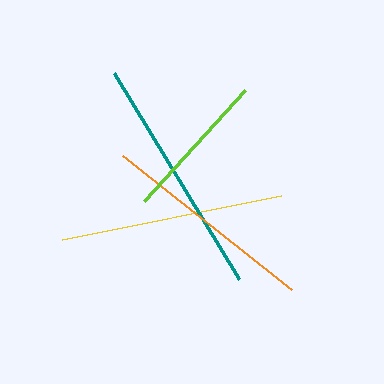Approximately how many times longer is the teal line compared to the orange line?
The teal line is approximately 1.1 times the length of the orange line.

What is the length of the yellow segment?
The yellow segment is approximately 223 pixels long.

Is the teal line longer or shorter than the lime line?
The teal line is longer than the lime line.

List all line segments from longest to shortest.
From longest to shortest: teal, yellow, orange, lime.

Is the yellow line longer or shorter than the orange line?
The yellow line is longer than the orange line.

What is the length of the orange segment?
The orange segment is approximately 216 pixels long.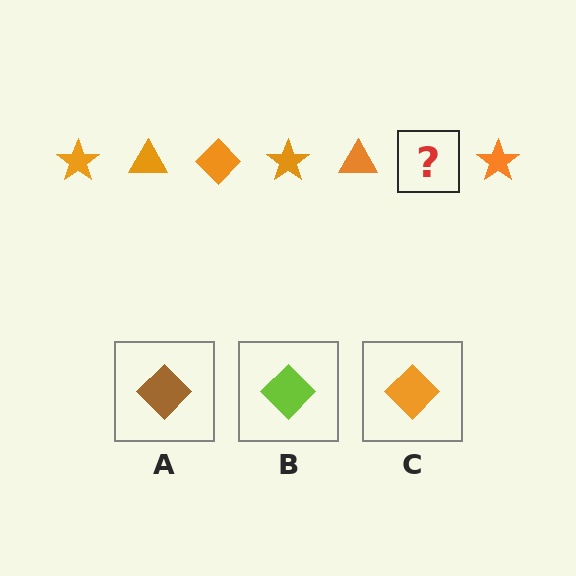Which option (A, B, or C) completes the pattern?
C.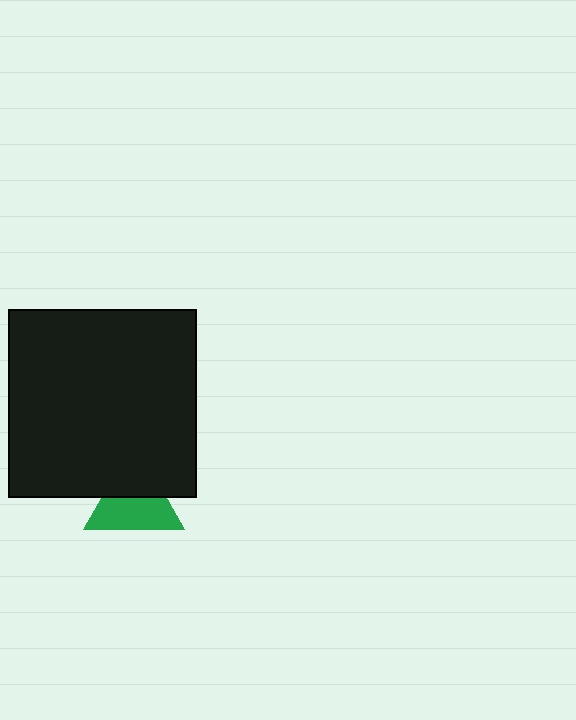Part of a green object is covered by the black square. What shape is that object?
It is a triangle.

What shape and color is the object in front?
The object in front is a black square.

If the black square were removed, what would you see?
You would see the complete green triangle.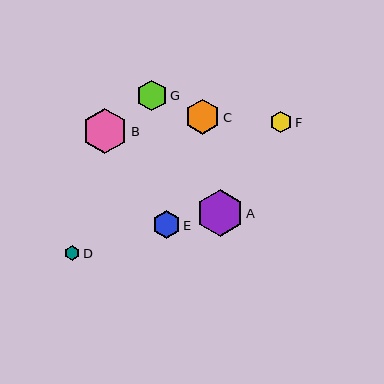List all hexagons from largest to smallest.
From largest to smallest: A, B, C, G, E, F, D.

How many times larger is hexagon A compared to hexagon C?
Hexagon A is approximately 1.3 times the size of hexagon C.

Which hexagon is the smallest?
Hexagon D is the smallest with a size of approximately 15 pixels.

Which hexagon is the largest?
Hexagon A is the largest with a size of approximately 47 pixels.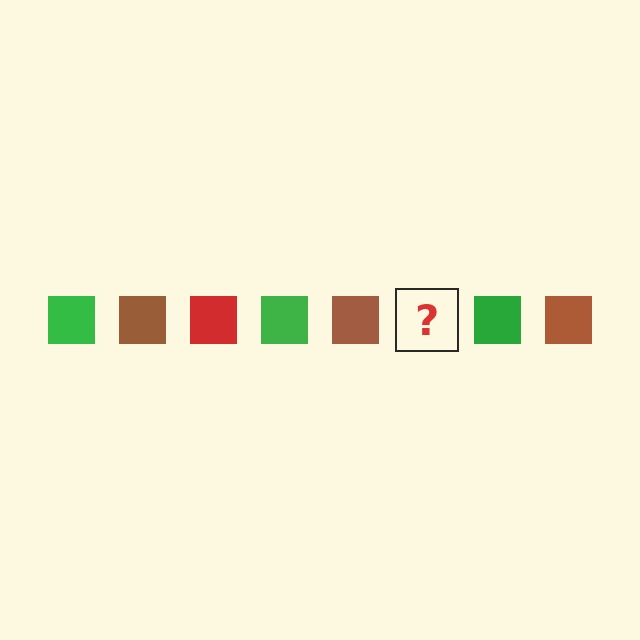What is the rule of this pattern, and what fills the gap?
The rule is that the pattern cycles through green, brown, red squares. The gap should be filled with a red square.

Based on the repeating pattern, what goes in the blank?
The blank should be a red square.